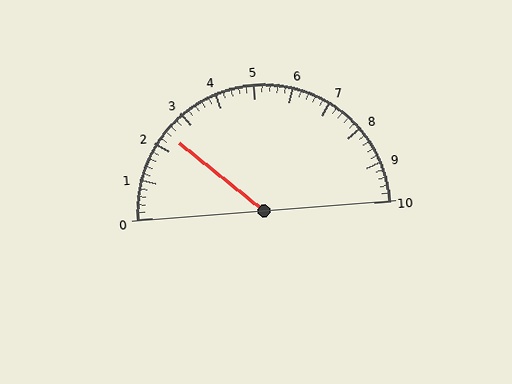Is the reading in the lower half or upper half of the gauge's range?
The reading is in the lower half of the range (0 to 10).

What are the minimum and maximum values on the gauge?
The gauge ranges from 0 to 10.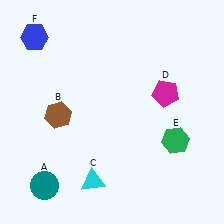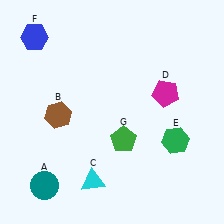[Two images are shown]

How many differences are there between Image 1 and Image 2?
There is 1 difference between the two images.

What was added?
A green pentagon (G) was added in Image 2.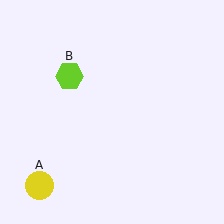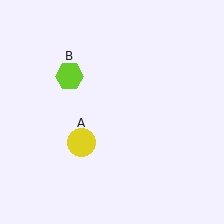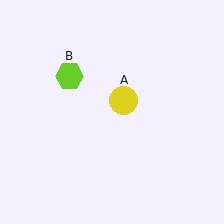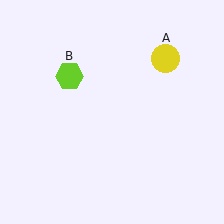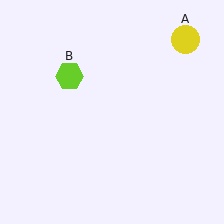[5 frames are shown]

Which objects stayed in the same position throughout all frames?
Lime hexagon (object B) remained stationary.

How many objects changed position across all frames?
1 object changed position: yellow circle (object A).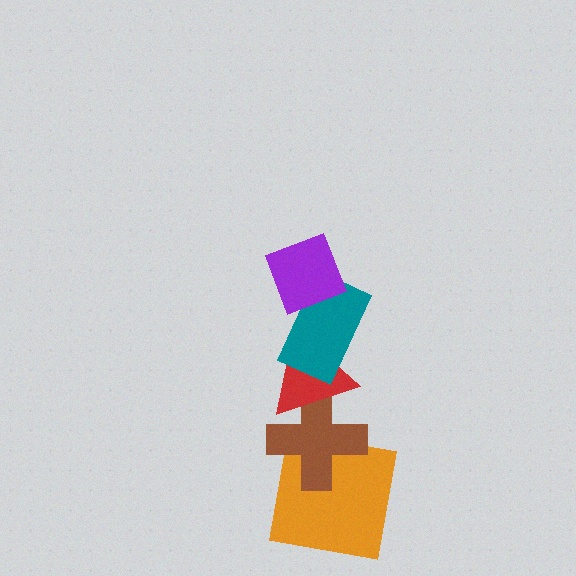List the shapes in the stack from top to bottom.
From top to bottom: the purple diamond, the teal rectangle, the red triangle, the brown cross, the orange square.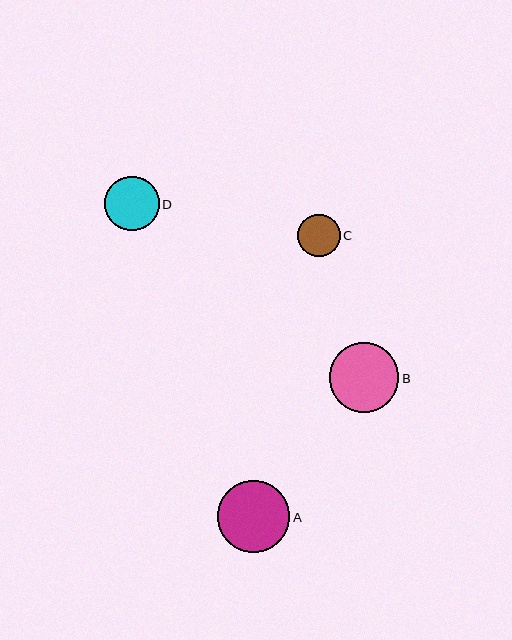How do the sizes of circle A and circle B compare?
Circle A and circle B are approximately the same size.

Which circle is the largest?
Circle A is the largest with a size of approximately 72 pixels.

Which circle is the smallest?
Circle C is the smallest with a size of approximately 42 pixels.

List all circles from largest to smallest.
From largest to smallest: A, B, D, C.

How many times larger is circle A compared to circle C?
Circle A is approximately 1.7 times the size of circle C.